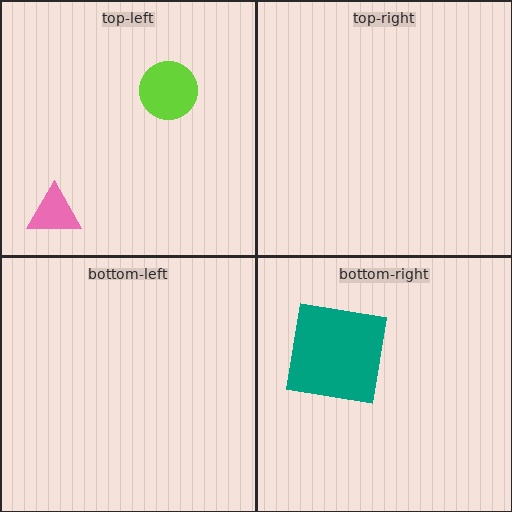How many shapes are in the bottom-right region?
1.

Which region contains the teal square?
The bottom-right region.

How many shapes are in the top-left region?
2.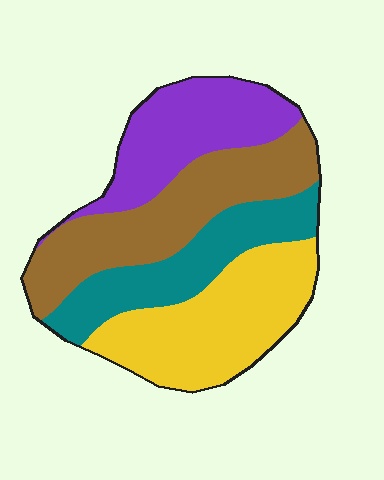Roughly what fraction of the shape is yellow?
Yellow covers roughly 30% of the shape.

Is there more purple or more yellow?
Yellow.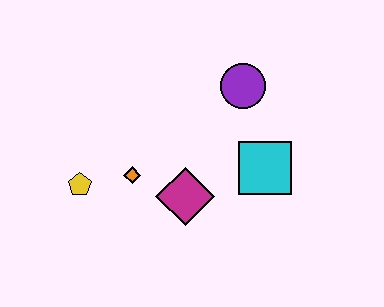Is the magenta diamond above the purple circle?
No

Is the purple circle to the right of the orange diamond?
Yes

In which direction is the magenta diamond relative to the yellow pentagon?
The magenta diamond is to the right of the yellow pentagon.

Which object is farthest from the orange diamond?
The purple circle is farthest from the orange diamond.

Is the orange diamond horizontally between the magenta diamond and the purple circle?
No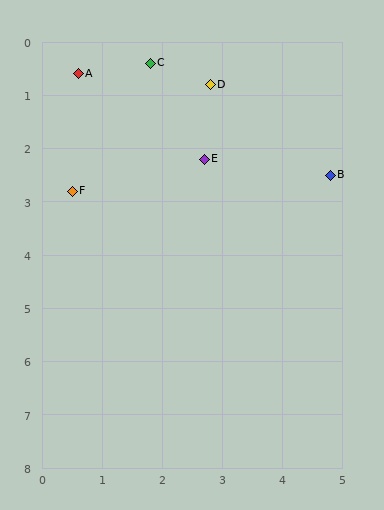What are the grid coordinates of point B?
Point B is at approximately (4.8, 2.5).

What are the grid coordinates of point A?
Point A is at approximately (0.6, 0.6).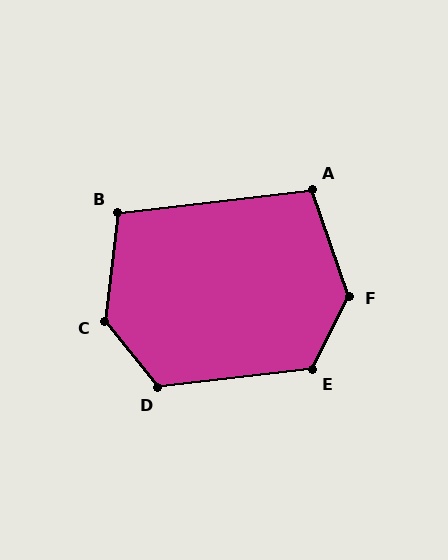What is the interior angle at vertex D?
Approximately 122 degrees (obtuse).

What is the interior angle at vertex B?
Approximately 103 degrees (obtuse).